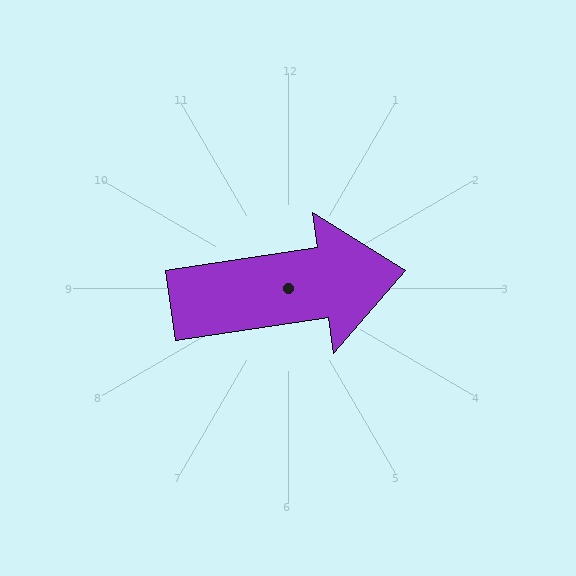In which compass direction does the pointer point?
East.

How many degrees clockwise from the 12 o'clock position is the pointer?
Approximately 81 degrees.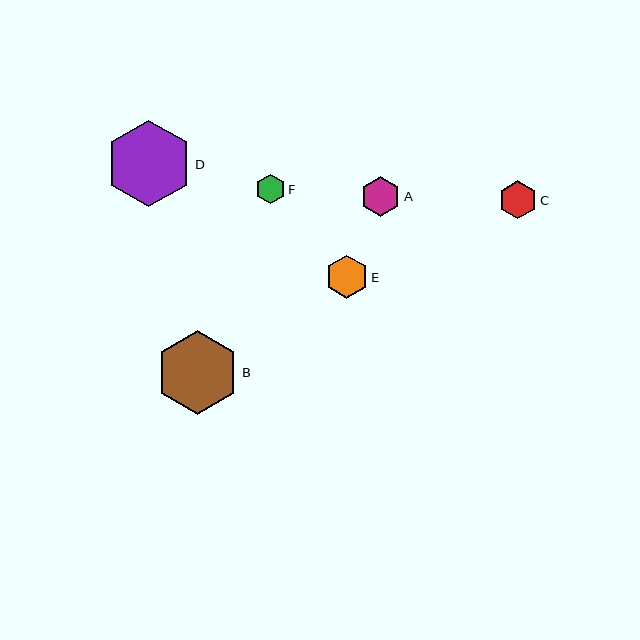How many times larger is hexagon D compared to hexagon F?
Hexagon D is approximately 3.0 times the size of hexagon F.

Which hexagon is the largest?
Hexagon D is the largest with a size of approximately 87 pixels.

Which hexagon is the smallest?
Hexagon F is the smallest with a size of approximately 29 pixels.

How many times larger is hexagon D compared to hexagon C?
Hexagon D is approximately 2.3 times the size of hexagon C.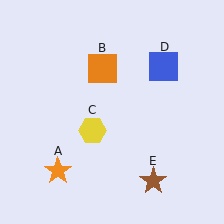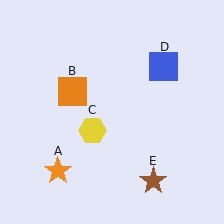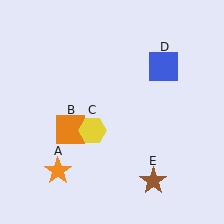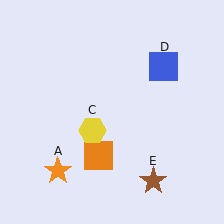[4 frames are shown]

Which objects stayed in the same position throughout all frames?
Orange star (object A) and yellow hexagon (object C) and blue square (object D) and brown star (object E) remained stationary.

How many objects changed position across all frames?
1 object changed position: orange square (object B).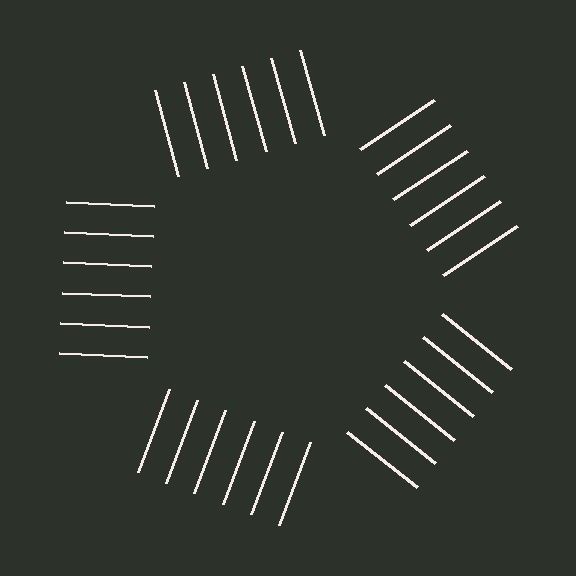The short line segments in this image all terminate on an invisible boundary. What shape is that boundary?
An illusory pentagon — the line segments terminate on its edges but no continuous stroke is drawn.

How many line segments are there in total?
30 — 6 along each of the 5 edges.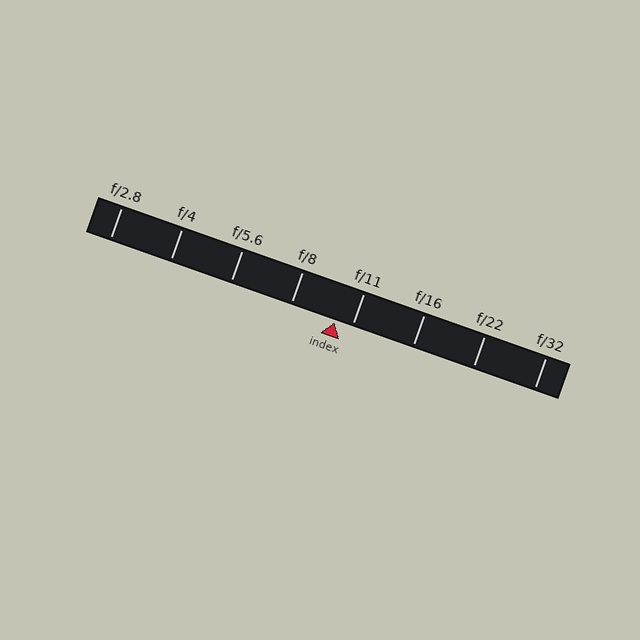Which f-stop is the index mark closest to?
The index mark is closest to f/11.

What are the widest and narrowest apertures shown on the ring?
The widest aperture shown is f/2.8 and the narrowest is f/32.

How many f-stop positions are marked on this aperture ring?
There are 8 f-stop positions marked.